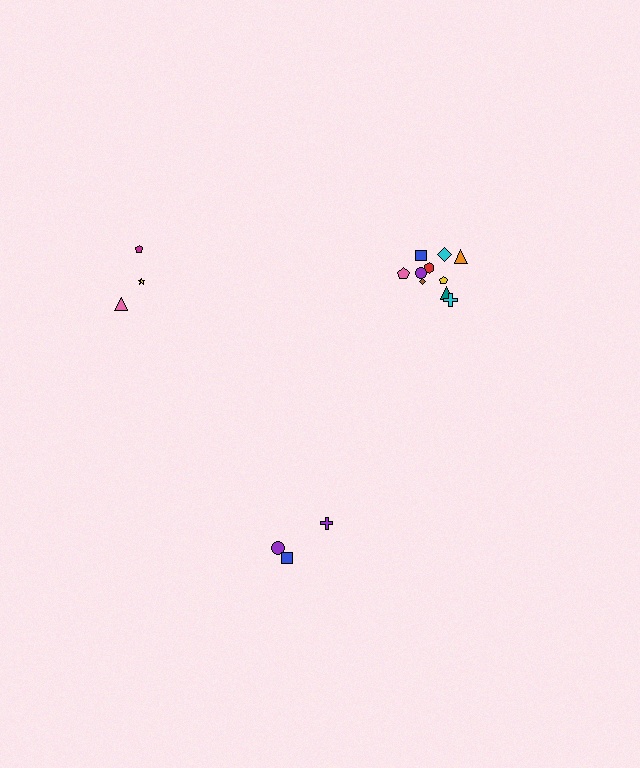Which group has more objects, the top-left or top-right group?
The top-right group.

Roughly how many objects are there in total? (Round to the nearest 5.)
Roughly 15 objects in total.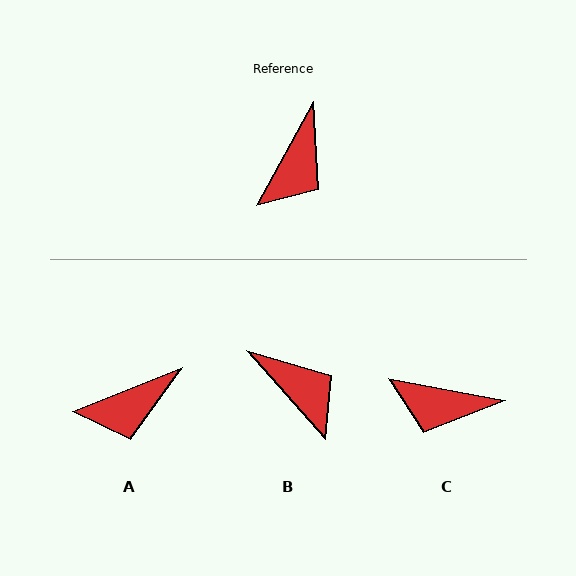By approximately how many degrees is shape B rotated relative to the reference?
Approximately 70 degrees counter-clockwise.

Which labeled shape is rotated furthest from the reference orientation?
C, about 72 degrees away.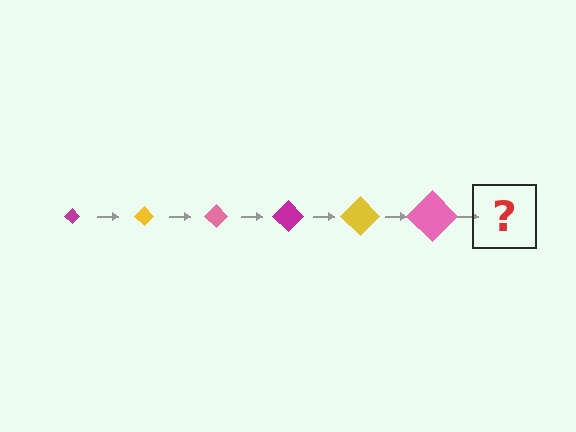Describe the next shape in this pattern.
It should be a magenta diamond, larger than the previous one.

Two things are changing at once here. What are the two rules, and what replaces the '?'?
The two rules are that the diamond grows larger each step and the color cycles through magenta, yellow, and pink. The '?' should be a magenta diamond, larger than the previous one.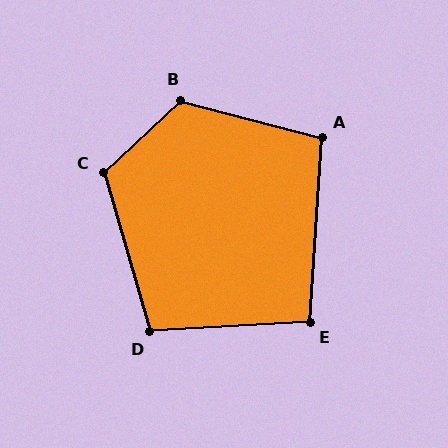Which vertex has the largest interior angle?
B, at approximately 122 degrees.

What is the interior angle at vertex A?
Approximately 101 degrees (obtuse).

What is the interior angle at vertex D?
Approximately 103 degrees (obtuse).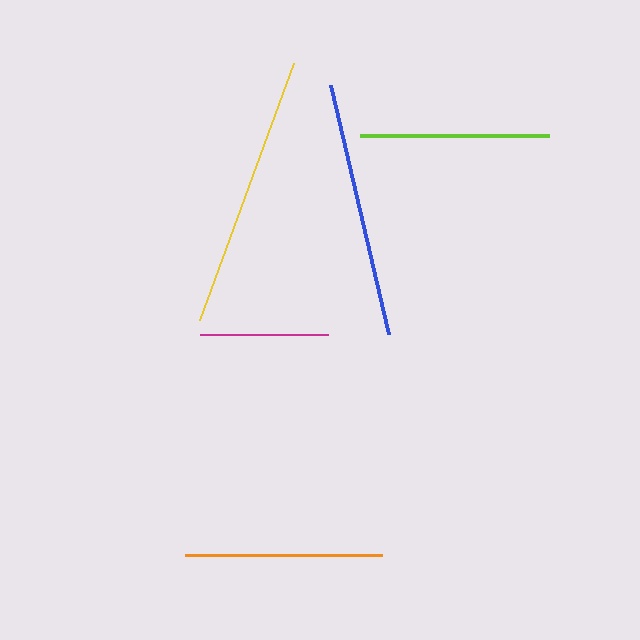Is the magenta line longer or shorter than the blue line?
The blue line is longer than the magenta line.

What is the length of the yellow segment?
The yellow segment is approximately 273 pixels long.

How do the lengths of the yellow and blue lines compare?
The yellow and blue lines are approximately the same length.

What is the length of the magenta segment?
The magenta segment is approximately 128 pixels long.